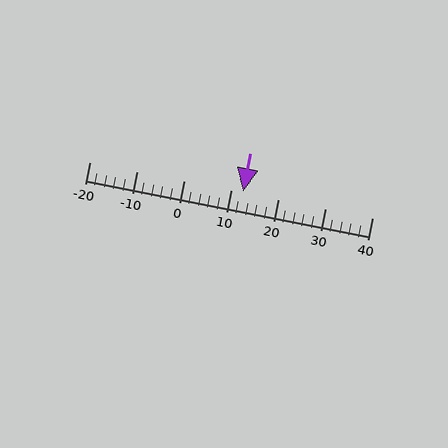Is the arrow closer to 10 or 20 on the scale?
The arrow is closer to 10.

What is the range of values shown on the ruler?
The ruler shows values from -20 to 40.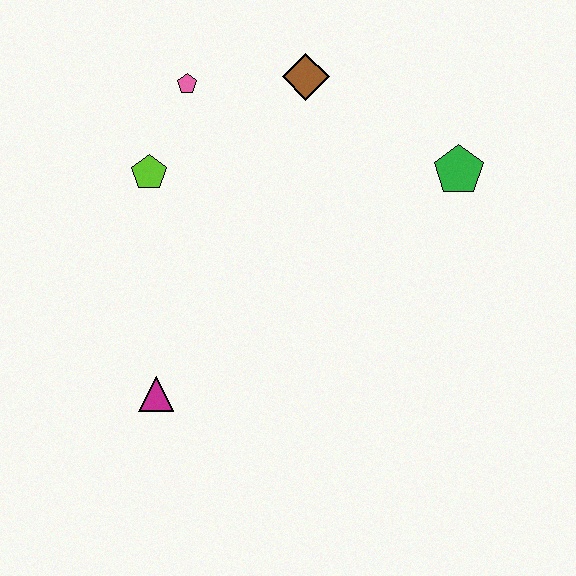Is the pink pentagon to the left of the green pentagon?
Yes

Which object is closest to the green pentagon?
The brown diamond is closest to the green pentagon.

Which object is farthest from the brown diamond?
The magenta triangle is farthest from the brown diamond.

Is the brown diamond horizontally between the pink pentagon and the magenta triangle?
No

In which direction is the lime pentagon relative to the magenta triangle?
The lime pentagon is above the magenta triangle.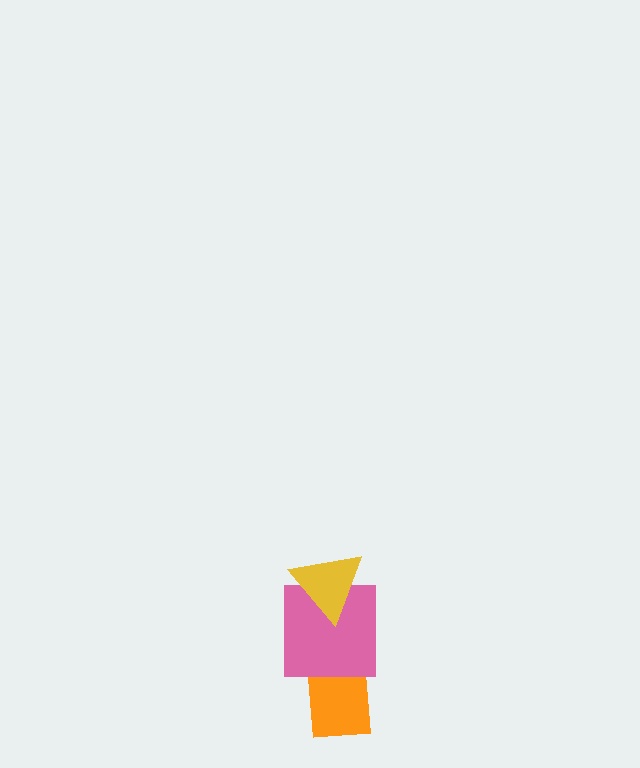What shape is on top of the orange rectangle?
The pink square is on top of the orange rectangle.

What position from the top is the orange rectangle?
The orange rectangle is 3rd from the top.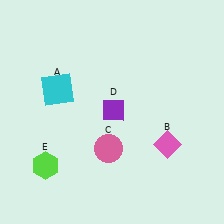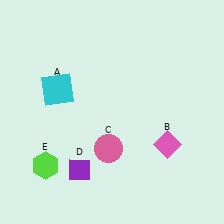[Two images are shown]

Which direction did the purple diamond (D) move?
The purple diamond (D) moved down.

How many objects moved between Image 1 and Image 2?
1 object moved between the two images.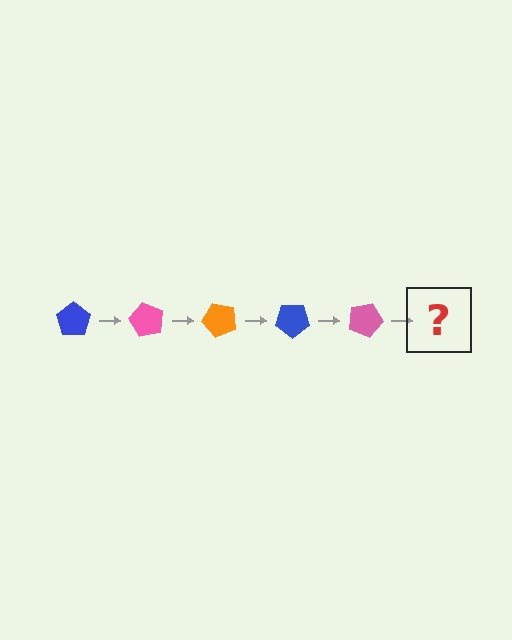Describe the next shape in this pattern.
It should be an orange pentagon, rotated 300 degrees from the start.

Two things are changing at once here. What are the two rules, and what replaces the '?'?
The two rules are that it rotates 60 degrees each step and the color cycles through blue, pink, and orange. The '?' should be an orange pentagon, rotated 300 degrees from the start.